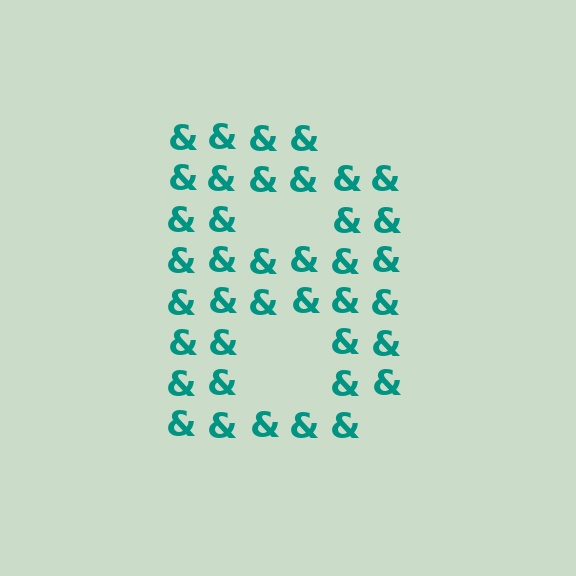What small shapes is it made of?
It is made of small ampersands.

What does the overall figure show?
The overall figure shows the letter B.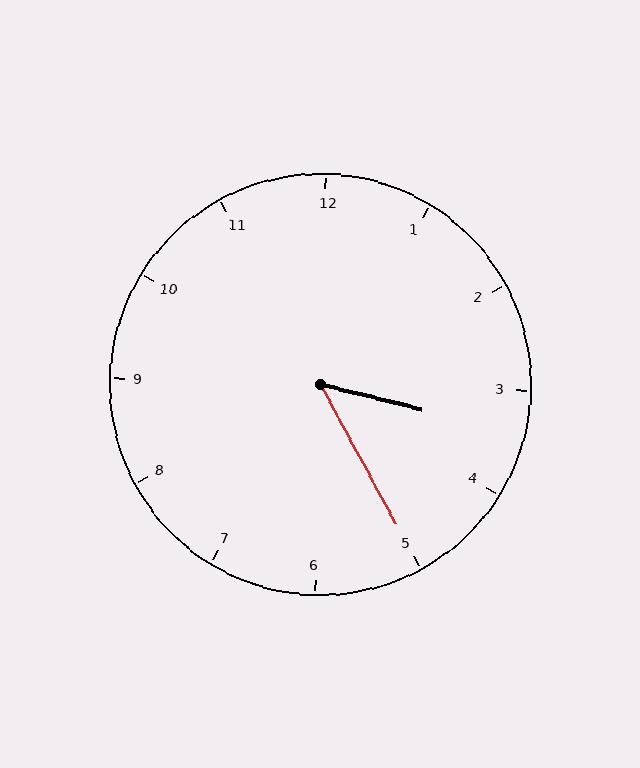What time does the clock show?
3:25.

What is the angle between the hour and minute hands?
Approximately 48 degrees.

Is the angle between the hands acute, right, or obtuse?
It is acute.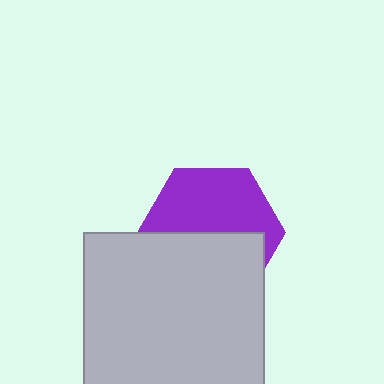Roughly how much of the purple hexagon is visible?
About half of it is visible (roughly 52%).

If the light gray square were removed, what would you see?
You would see the complete purple hexagon.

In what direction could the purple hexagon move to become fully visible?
The purple hexagon could move up. That would shift it out from behind the light gray square entirely.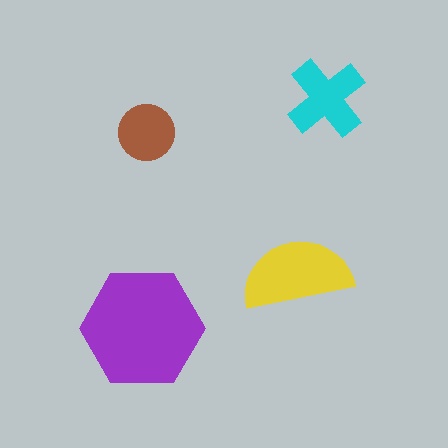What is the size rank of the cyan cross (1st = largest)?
3rd.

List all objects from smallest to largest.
The brown circle, the cyan cross, the yellow semicircle, the purple hexagon.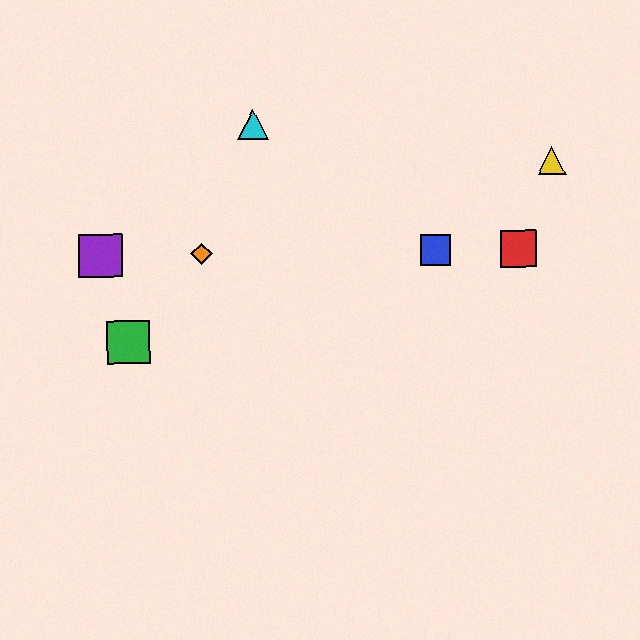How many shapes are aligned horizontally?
4 shapes (the red square, the blue square, the purple square, the orange diamond) are aligned horizontally.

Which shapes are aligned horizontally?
The red square, the blue square, the purple square, the orange diamond are aligned horizontally.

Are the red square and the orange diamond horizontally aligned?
Yes, both are at y≈249.